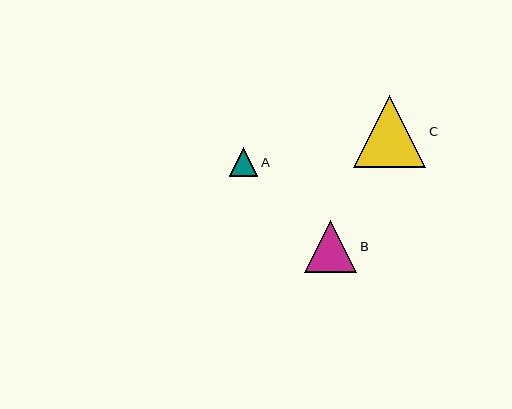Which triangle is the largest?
Triangle C is the largest with a size of approximately 72 pixels.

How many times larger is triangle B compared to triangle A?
Triangle B is approximately 1.8 times the size of triangle A.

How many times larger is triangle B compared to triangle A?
Triangle B is approximately 1.8 times the size of triangle A.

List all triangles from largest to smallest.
From largest to smallest: C, B, A.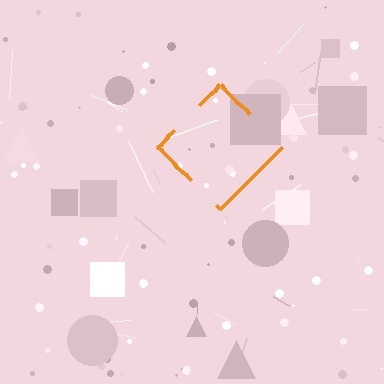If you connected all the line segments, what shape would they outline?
They would outline a diamond.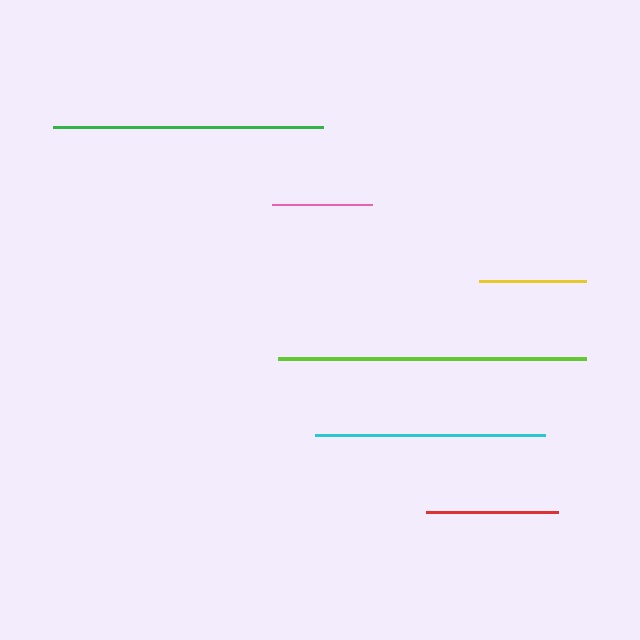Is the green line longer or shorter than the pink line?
The green line is longer than the pink line.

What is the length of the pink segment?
The pink segment is approximately 99 pixels long.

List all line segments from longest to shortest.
From longest to shortest: lime, green, cyan, red, yellow, pink.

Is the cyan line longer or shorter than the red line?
The cyan line is longer than the red line.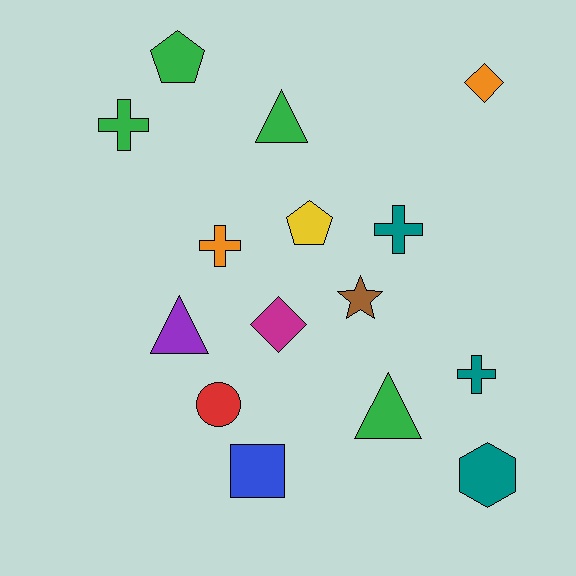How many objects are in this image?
There are 15 objects.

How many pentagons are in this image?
There are 2 pentagons.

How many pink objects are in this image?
There are no pink objects.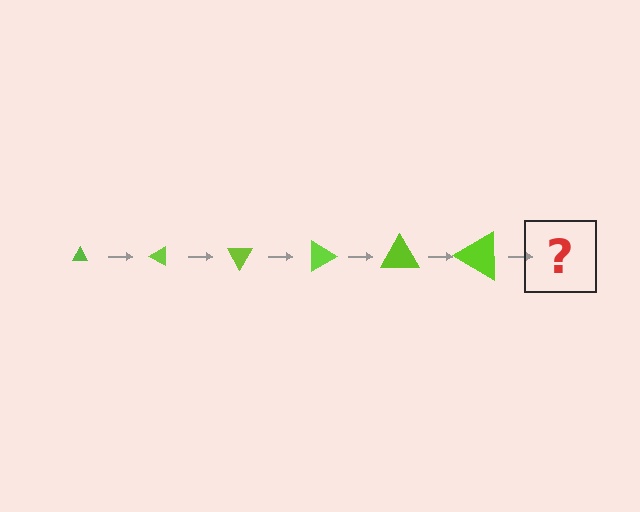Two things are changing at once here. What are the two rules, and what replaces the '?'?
The two rules are that the triangle grows larger each step and it rotates 30 degrees each step. The '?' should be a triangle, larger than the previous one and rotated 180 degrees from the start.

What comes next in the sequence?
The next element should be a triangle, larger than the previous one and rotated 180 degrees from the start.